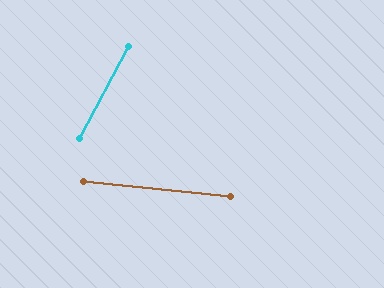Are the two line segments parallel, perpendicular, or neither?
Neither parallel nor perpendicular — they differ by about 68°.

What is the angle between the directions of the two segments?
Approximately 68 degrees.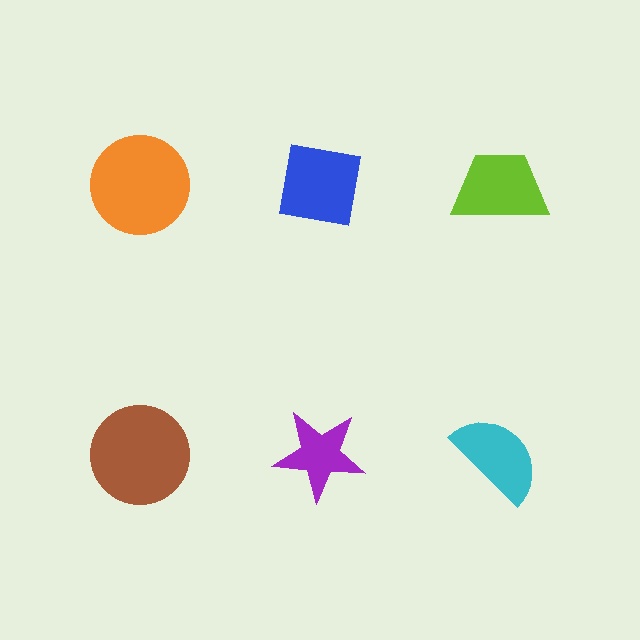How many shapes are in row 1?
3 shapes.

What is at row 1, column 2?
A blue square.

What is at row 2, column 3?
A cyan semicircle.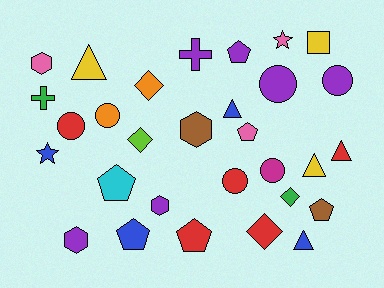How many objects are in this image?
There are 30 objects.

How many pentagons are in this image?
There are 6 pentagons.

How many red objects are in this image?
There are 5 red objects.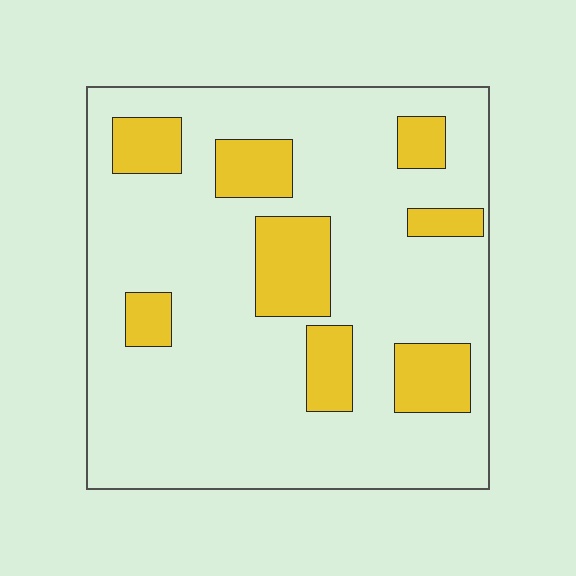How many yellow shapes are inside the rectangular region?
8.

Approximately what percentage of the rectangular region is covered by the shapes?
Approximately 20%.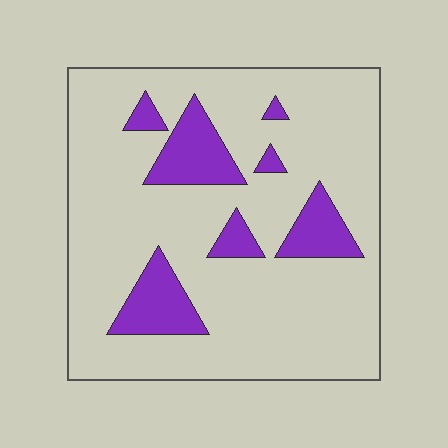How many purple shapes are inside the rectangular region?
7.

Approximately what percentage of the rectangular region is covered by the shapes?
Approximately 15%.